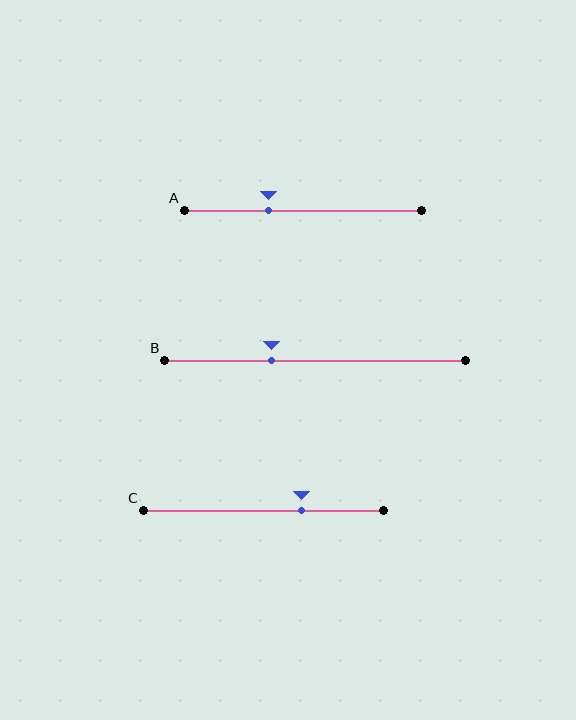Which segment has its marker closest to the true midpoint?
Segment B has its marker closest to the true midpoint.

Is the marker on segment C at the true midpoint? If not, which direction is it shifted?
No, the marker on segment C is shifted to the right by about 16% of the segment length.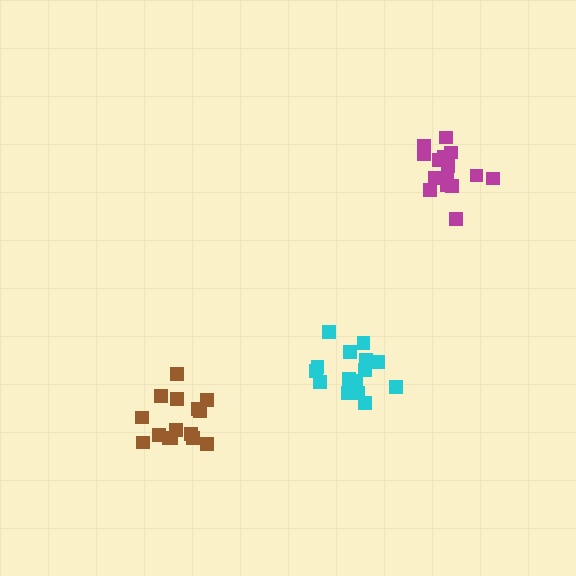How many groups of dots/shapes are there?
There are 3 groups.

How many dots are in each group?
Group 1: 15 dots, Group 2: 15 dots, Group 3: 15 dots (45 total).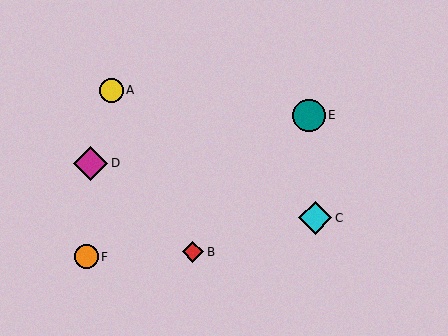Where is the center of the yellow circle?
The center of the yellow circle is at (111, 90).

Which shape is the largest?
The magenta diamond (labeled D) is the largest.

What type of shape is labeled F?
Shape F is an orange circle.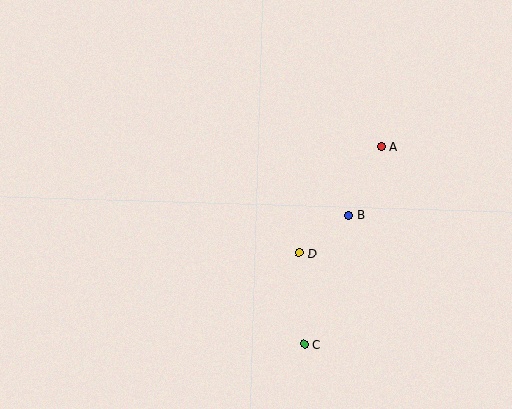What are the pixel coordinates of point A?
Point A is at (381, 147).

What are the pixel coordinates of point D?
Point D is at (299, 253).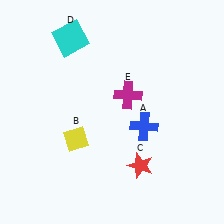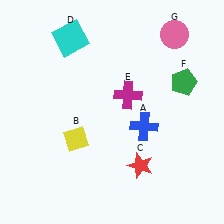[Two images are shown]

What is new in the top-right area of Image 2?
A green pentagon (F) was added in the top-right area of Image 2.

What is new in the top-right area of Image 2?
A pink circle (G) was added in the top-right area of Image 2.